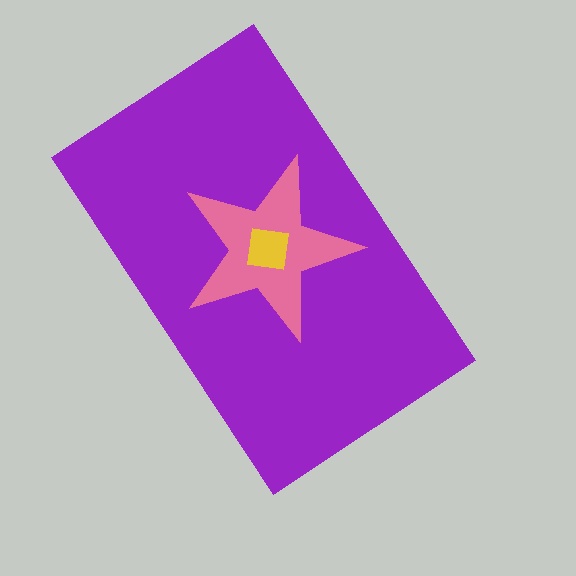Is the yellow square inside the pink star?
Yes.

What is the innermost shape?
The yellow square.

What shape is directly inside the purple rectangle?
The pink star.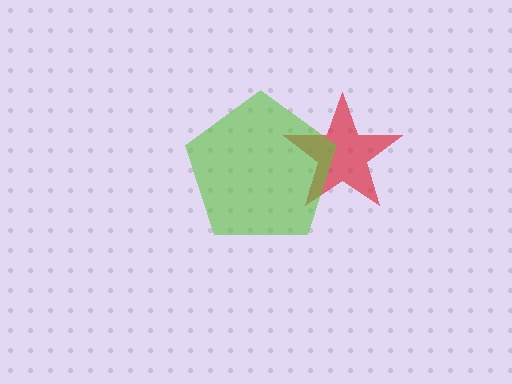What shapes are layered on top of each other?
The layered shapes are: a red star, a lime pentagon.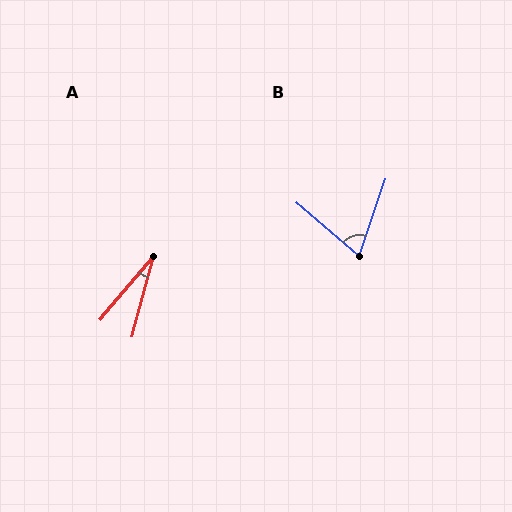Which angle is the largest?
B, at approximately 69 degrees.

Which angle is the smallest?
A, at approximately 25 degrees.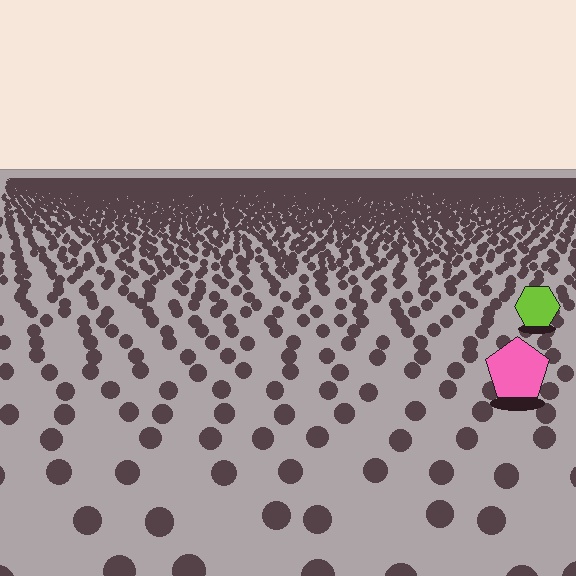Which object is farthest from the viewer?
The lime hexagon is farthest from the viewer. It appears smaller and the ground texture around it is denser.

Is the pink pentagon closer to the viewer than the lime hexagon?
Yes. The pink pentagon is closer — you can tell from the texture gradient: the ground texture is coarser near it.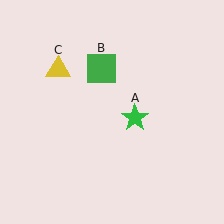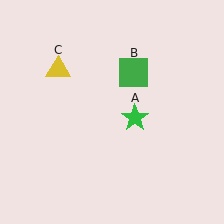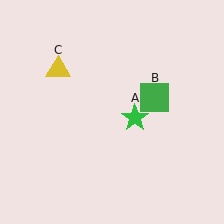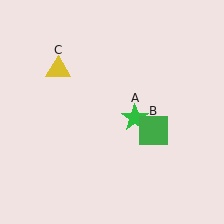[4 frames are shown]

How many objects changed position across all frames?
1 object changed position: green square (object B).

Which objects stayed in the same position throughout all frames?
Green star (object A) and yellow triangle (object C) remained stationary.